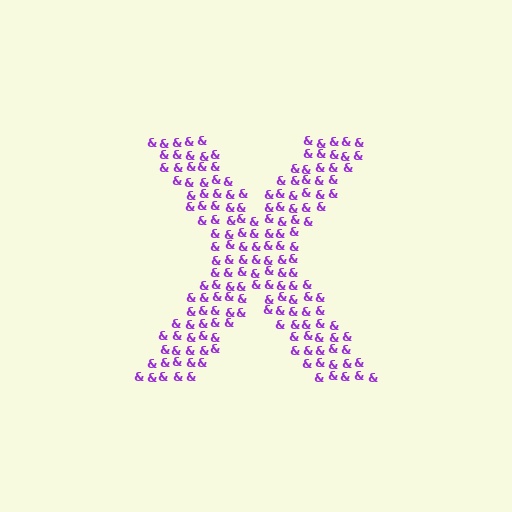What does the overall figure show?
The overall figure shows the letter X.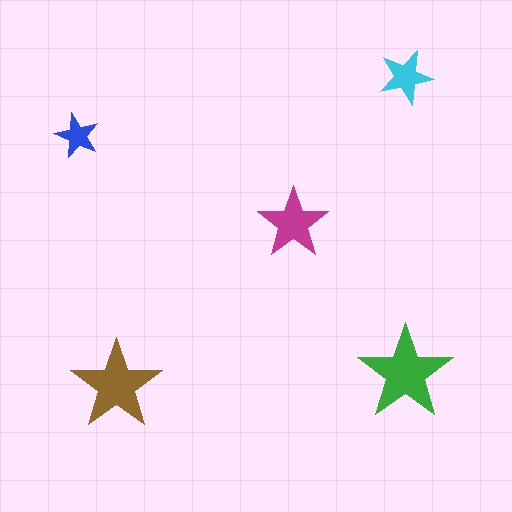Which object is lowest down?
The brown star is bottommost.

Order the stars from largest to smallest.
the green one, the brown one, the magenta one, the cyan one, the blue one.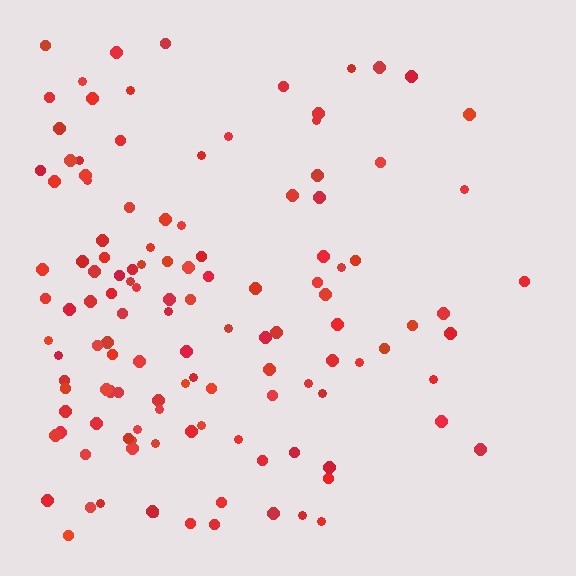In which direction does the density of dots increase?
From right to left, with the left side densest.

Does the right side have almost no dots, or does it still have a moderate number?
Still a moderate number, just noticeably fewer than the left.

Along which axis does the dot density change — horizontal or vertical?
Horizontal.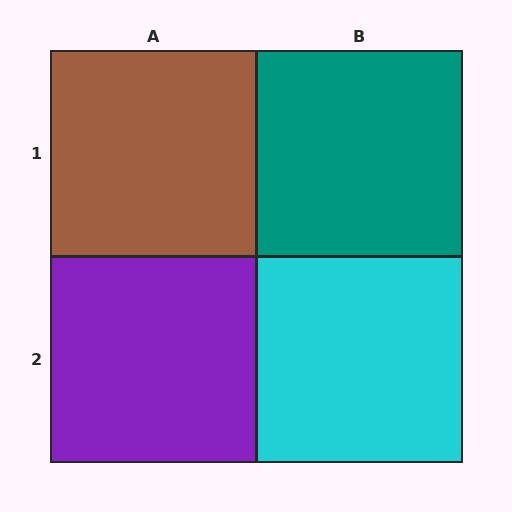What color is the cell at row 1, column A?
Brown.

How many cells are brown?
1 cell is brown.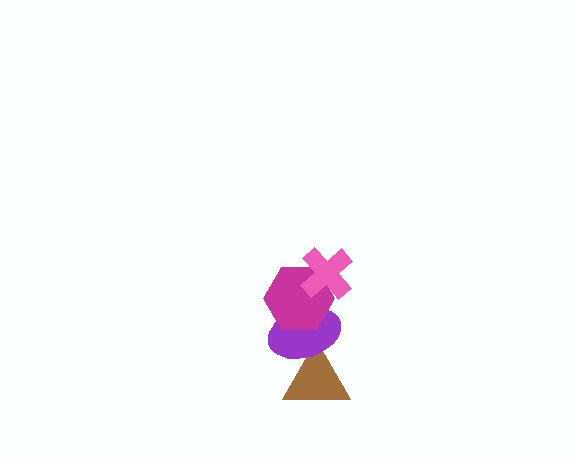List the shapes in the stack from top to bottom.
From top to bottom: the pink cross, the magenta hexagon, the purple ellipse, the brown triangle.